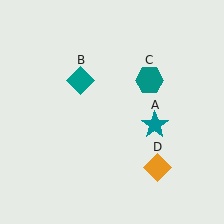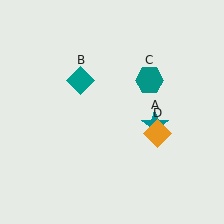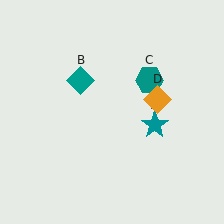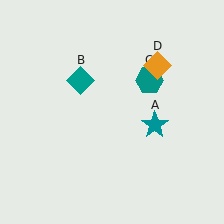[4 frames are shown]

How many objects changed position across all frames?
1 object changed position: orange diamond (object D).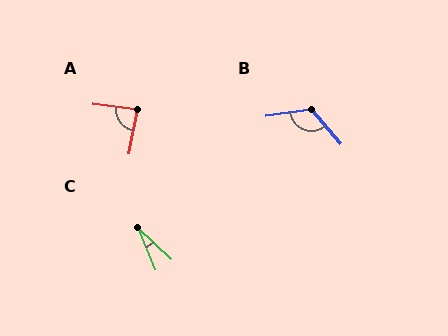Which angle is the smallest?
C, at approximately 25 degrees.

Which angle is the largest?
B, at approximately 123 degrees.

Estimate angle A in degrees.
Approximately 86 degrees.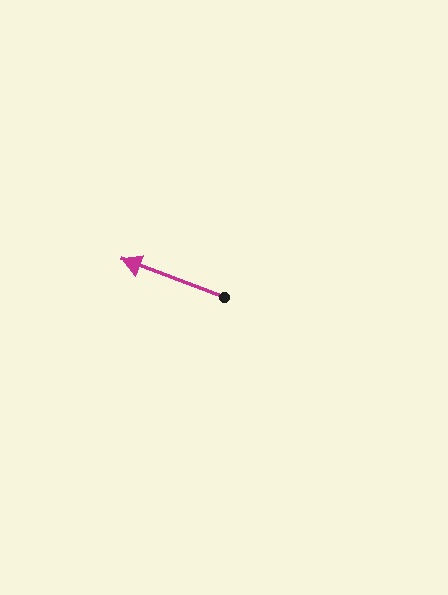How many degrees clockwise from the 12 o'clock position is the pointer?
Approximately 291 degrees.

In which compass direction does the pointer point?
West.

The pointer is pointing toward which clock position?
Roughly 10 o'clock.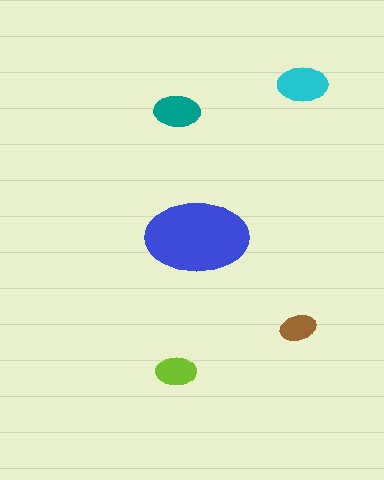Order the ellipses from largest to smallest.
the blue one, the cyan one, the teal one, the lime one, the brown one.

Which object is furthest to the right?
The cyan ellipse is rightmost.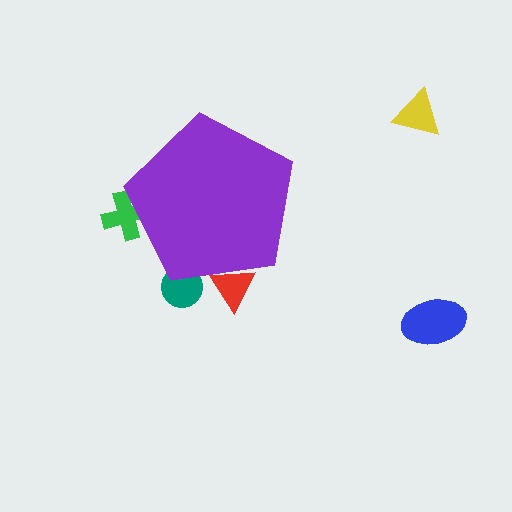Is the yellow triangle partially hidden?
No, the yellow triangle is fully visible.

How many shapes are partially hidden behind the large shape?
3 shapes are partially hidden.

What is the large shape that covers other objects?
A purple pentagon.